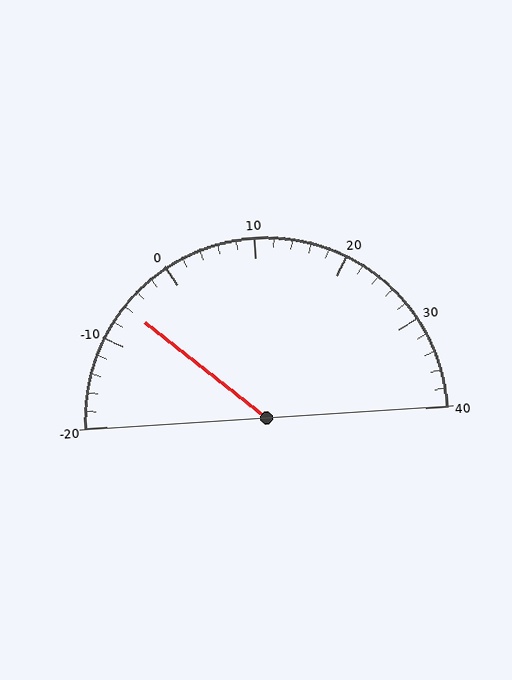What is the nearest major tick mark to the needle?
The nearest major tick mark is -10.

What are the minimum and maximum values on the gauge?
The gauge ranges from -20 to 40.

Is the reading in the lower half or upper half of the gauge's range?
The reading is in the lower half of the range (-20 to 40).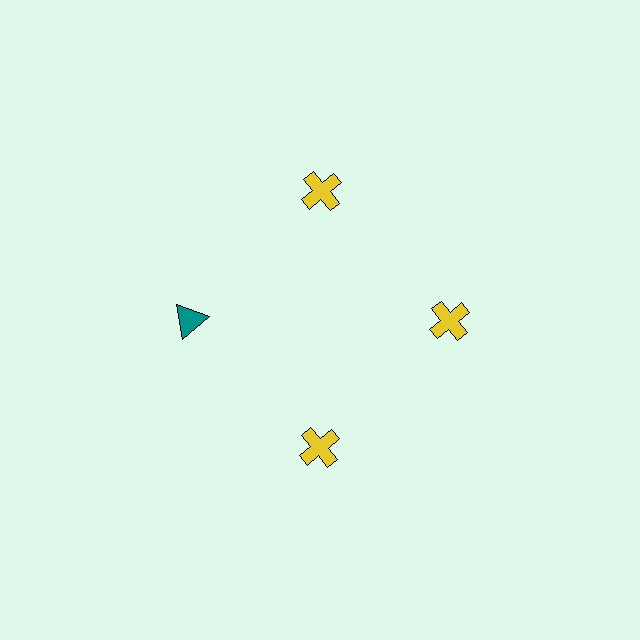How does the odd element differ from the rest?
It differs in both color (teal instead of yellow) and shape (triangle instead of cross).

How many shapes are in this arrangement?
There are 4 shapes arranged in a ring pattern.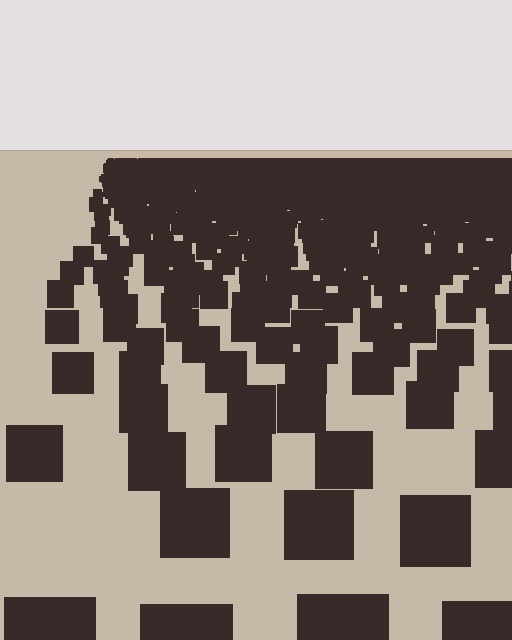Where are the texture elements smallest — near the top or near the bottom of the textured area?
Near the top.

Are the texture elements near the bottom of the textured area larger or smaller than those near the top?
Larger. Near the bottom, elements are closer to the viewer and appear at a bigger on-screen size.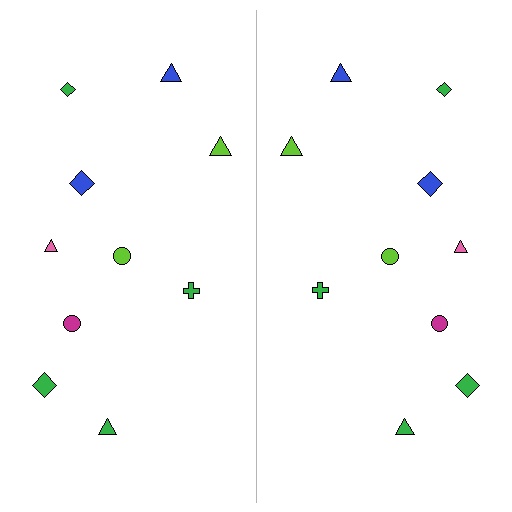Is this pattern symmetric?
Yes, this pattern has bilateral (reflection) symmetry.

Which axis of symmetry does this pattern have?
The pattern has a vertical axis of symmetry running through the center of the image.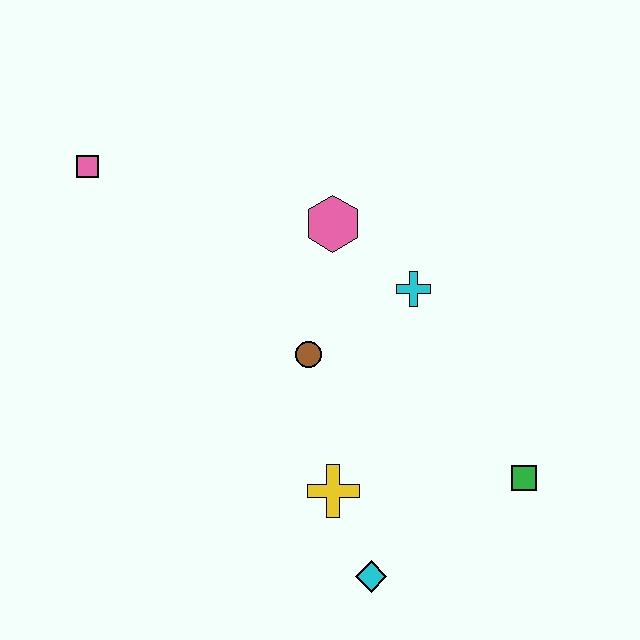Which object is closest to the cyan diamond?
The yellow cross is closest to the cyan diamond.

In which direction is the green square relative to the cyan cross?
The green square is below the cyan cross.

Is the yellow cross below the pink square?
Yes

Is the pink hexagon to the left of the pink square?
No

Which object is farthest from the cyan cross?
The pink square is farthest from the cyan cross.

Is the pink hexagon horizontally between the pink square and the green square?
Yes